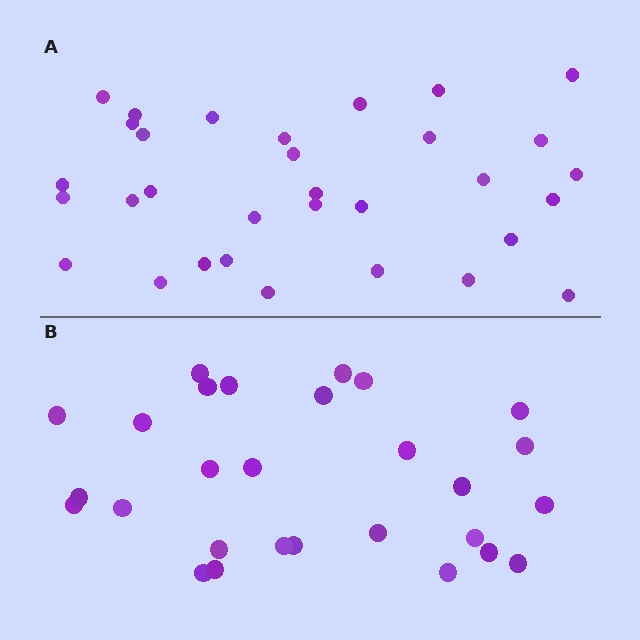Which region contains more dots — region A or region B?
Region A (the top region) has more dots.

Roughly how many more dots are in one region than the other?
Region A has about 4 more dots than region B.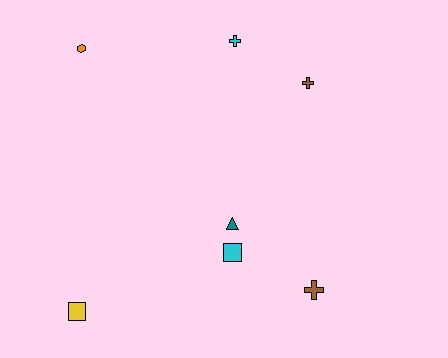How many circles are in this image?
There are no circles.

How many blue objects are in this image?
There are no blue objects.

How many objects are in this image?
There are 7 objects.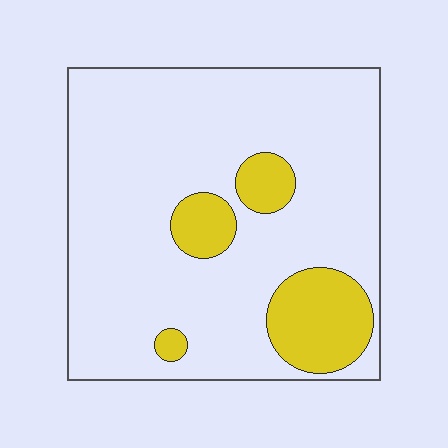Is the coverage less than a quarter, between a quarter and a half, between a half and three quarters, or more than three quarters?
Less than a quarter.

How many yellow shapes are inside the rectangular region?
4.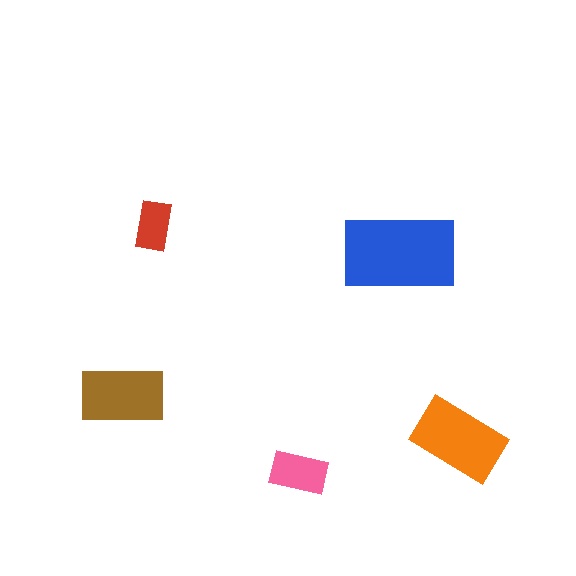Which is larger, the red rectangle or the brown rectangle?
The brown one.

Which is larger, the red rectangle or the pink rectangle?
The pink one.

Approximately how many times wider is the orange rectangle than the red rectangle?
About 2 times wider.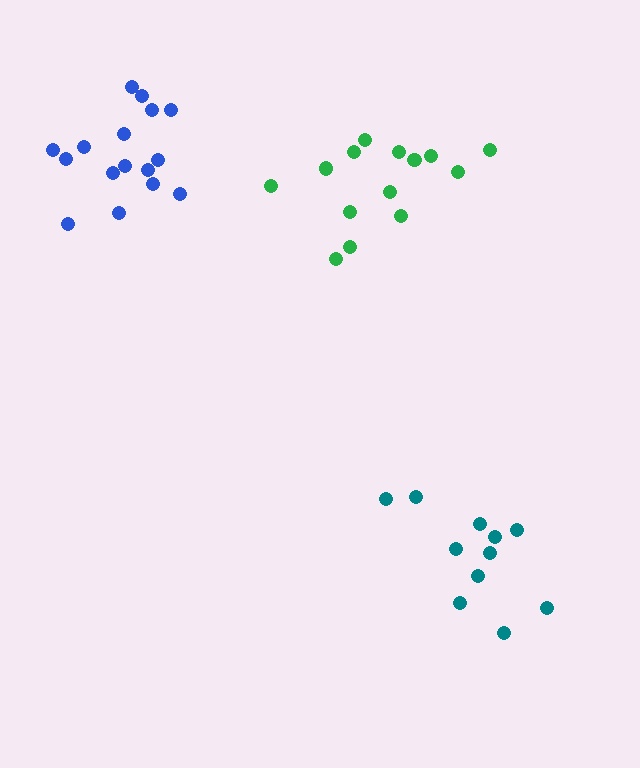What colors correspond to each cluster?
The clusters are colored: teal, blue, green.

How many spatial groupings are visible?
There are 3 spatial groupings.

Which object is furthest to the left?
The blue cluster is leftmost.